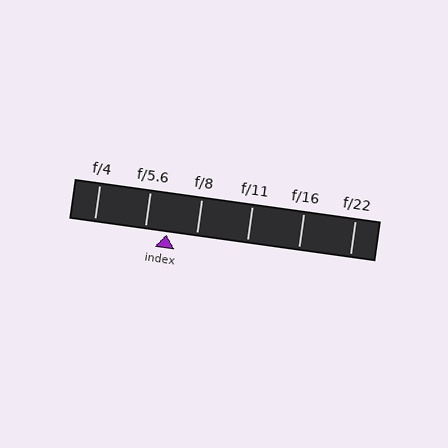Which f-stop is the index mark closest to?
The index mark is closest to f/5.6.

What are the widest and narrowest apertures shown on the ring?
The widest aperture shown is f/4 and the narrowest is f/22.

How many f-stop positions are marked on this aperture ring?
There are 6 f-stop positions marked.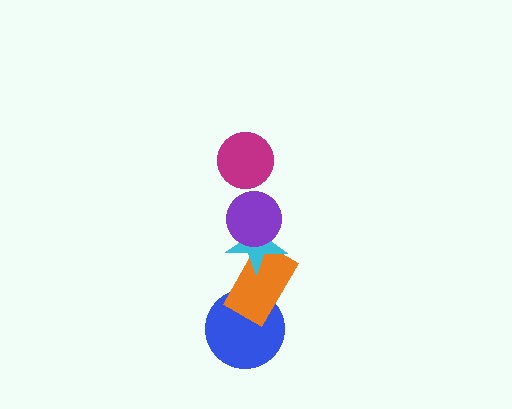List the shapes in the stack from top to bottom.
From top to bottom: the magenta circle, the purple circle, the cyan star, the orange rectangle, the blue circle.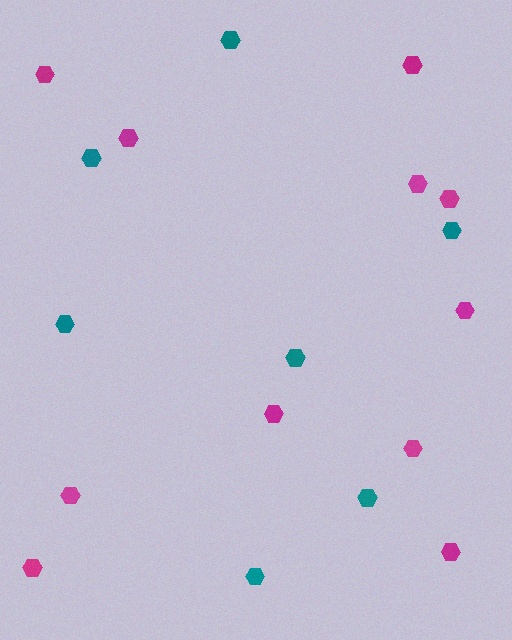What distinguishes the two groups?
There are 2 groups: one group of teal hexagons (7) and one group of magenta hexagons (11).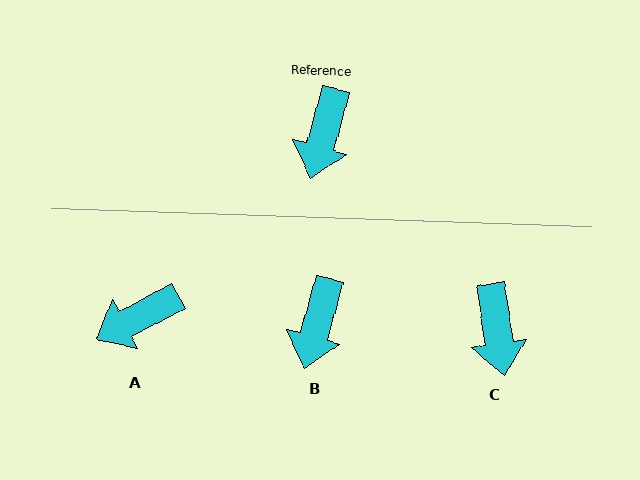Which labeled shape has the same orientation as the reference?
B.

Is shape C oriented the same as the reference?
No, it is off by about 24 degrees.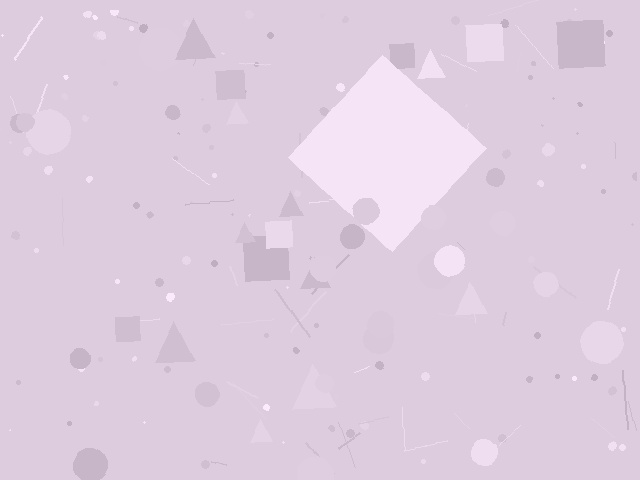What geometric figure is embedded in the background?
A diamond is embedded in the background.